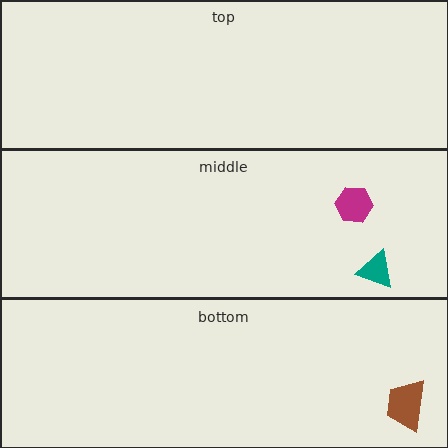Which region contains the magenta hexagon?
The middle region.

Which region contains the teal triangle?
The middle region.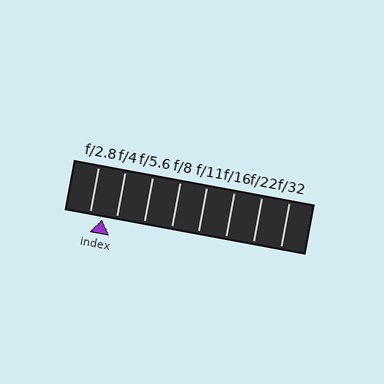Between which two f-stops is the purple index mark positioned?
The index mark is between f/2.8 and f/4.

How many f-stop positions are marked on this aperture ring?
There are 8 f-stop positions marked.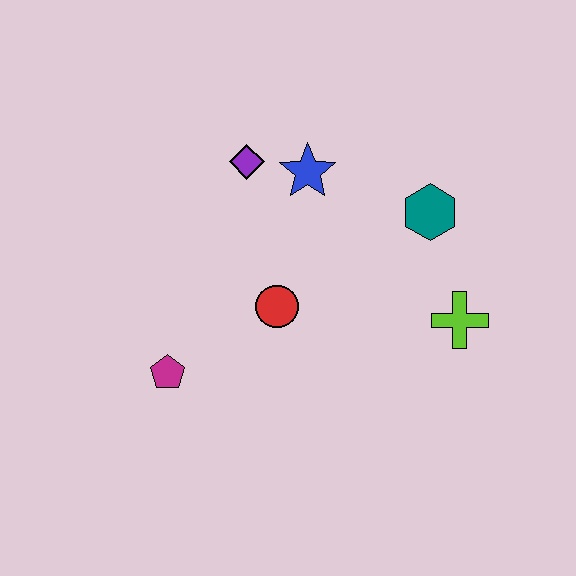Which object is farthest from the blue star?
The magenta pentagon is farthest from the blue star.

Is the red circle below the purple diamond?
Yes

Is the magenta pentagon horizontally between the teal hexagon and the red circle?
No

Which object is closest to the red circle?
The magenta pentagon is closest to the red circle.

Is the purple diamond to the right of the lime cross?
No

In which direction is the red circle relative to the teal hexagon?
The red circle is to the left of the teal hexagon.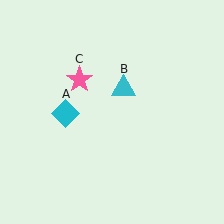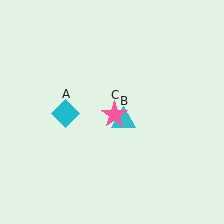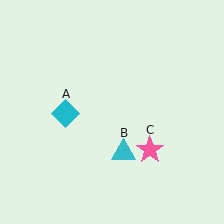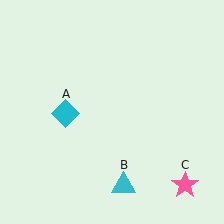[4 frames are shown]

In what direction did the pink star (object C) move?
The pink star (object C) moved down and to the right.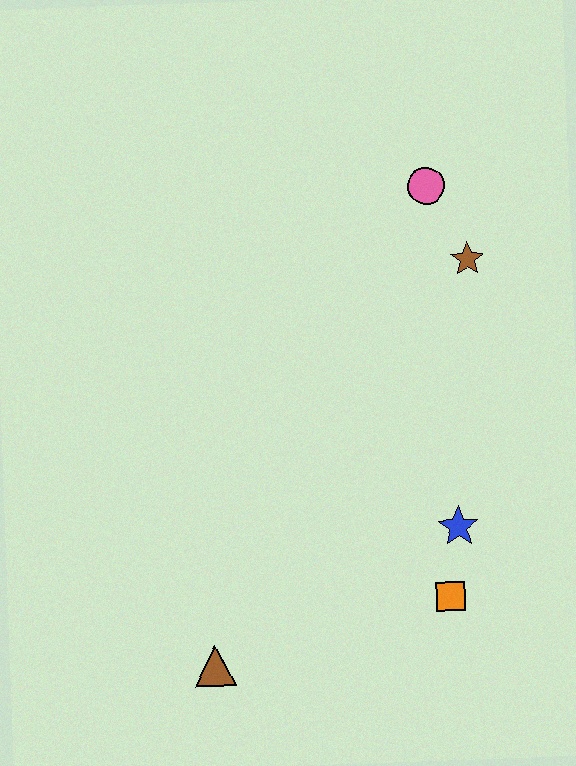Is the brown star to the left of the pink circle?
No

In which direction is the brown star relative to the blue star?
The brown star is above the blue star.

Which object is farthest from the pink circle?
The brown triangle is farthest from the pink circle.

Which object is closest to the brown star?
The pink circle is closest to the brown star.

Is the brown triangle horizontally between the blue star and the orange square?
No